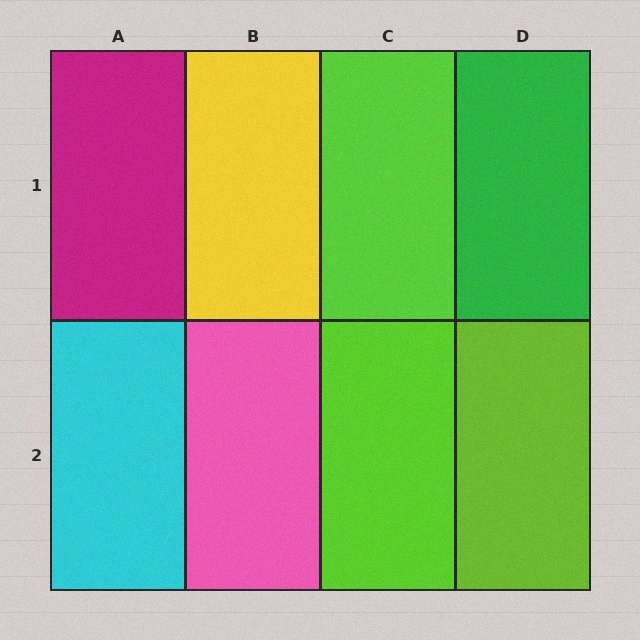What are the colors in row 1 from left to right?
Magenta, yellow, lime, green.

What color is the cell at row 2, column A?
Cyan.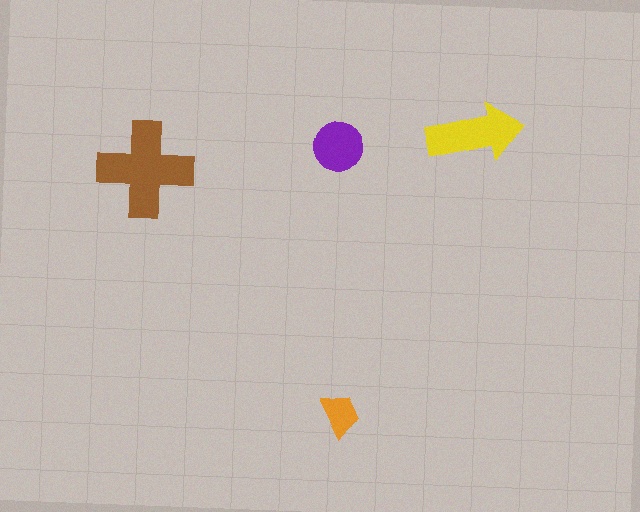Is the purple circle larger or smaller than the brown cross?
Smaller.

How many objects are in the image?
There are 4 objects in the image.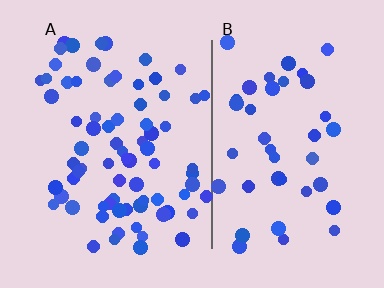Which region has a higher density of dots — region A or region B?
A (the left).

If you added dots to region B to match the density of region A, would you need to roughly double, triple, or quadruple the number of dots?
Approximately double.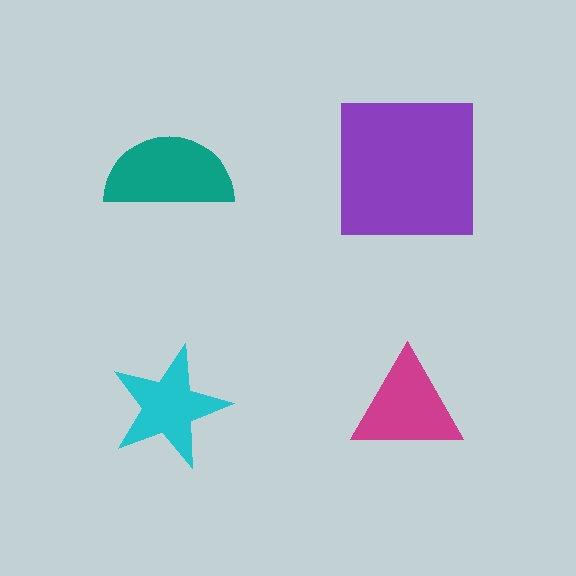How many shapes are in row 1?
2 shapes.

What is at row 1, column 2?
A purple square.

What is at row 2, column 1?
A cyan star.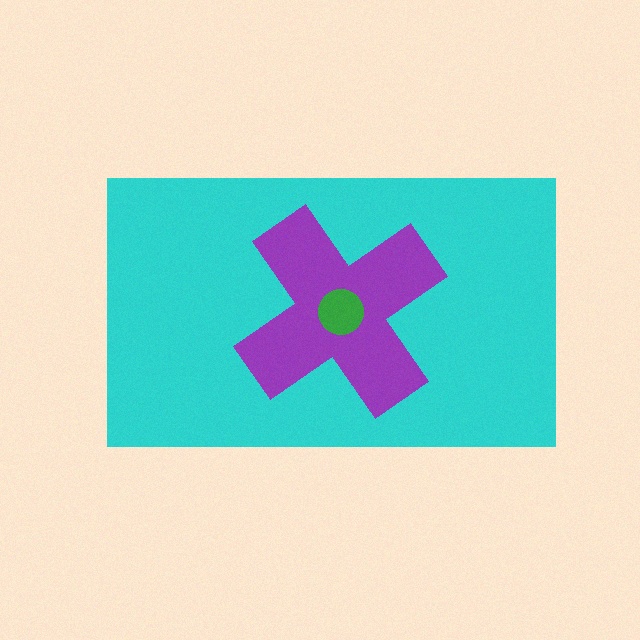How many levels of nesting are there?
3.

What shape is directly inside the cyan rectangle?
The purple cross.